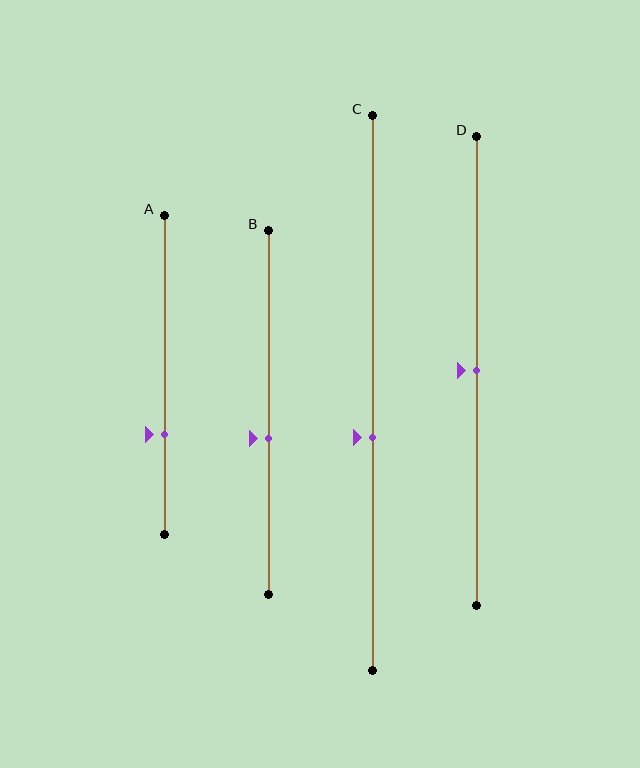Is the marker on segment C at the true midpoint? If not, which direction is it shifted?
No, the marker on segment C is shifted downward by about 8% of the segment length.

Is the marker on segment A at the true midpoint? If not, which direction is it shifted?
No, the marker on segment A is shifted downward by about 18% of the segment length.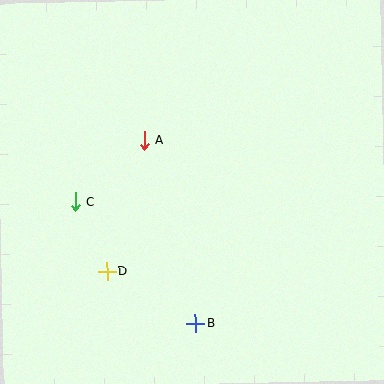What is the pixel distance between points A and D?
The distance between A and D is 136 pixels.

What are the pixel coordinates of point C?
Point C is at (75, 202).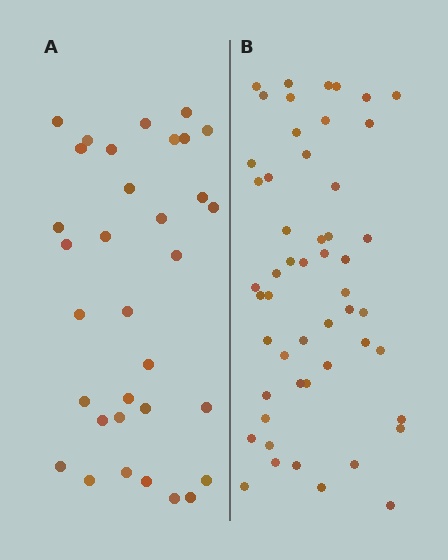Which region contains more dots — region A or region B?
Region B (the right region) has more dots.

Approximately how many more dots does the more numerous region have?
Region B has approximately 20 more dots than region A.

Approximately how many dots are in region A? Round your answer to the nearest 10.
About 30 dots. (The exact count is 33, which rounds to 30.)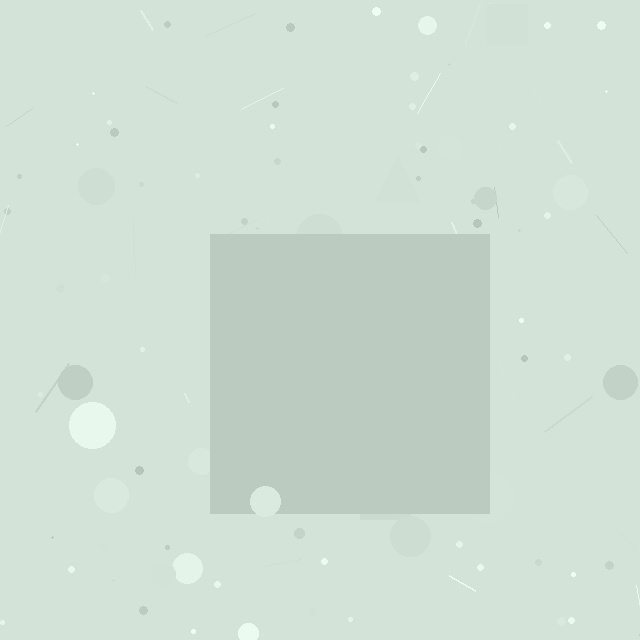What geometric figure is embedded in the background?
A square is embedded in the background.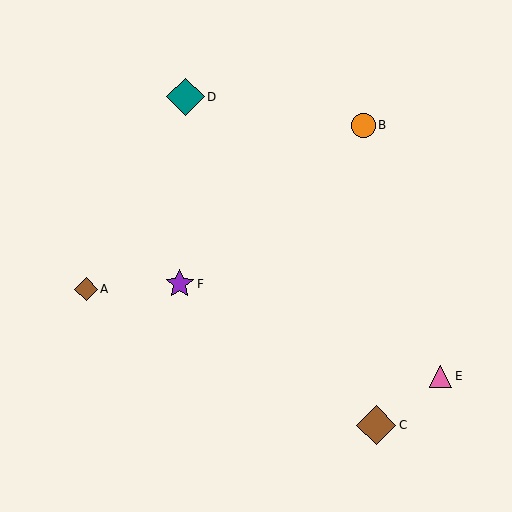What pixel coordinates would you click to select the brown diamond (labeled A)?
Click at (86, 289) to select the brown diamond A.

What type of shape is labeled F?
Shape F is a purple star.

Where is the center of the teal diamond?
The center of the teal diamond is at (186, 97).